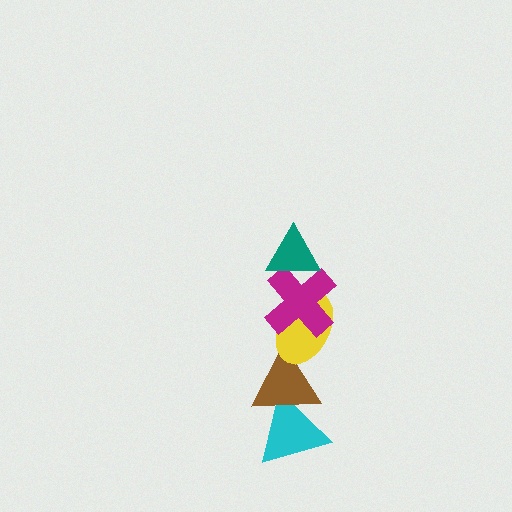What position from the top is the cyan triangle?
The cyan triangle is 5th from the top.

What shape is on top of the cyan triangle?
The brown triangle is on top of the cyan triangle.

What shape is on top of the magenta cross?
The teal triangle is on top of the magenta cross.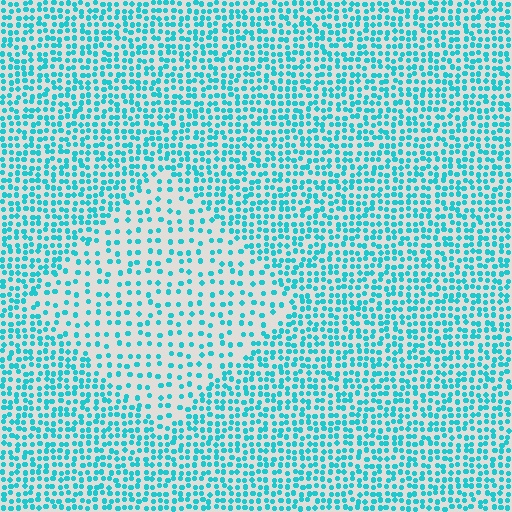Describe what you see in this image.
The image contains small cyan elements arranged at two different densities. A diamond-shaped region is visible where the elements are less densely packed than the surrounding area.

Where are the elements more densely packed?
The elements are more densely packed outside the diamond boundary.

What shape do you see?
I see a diamond.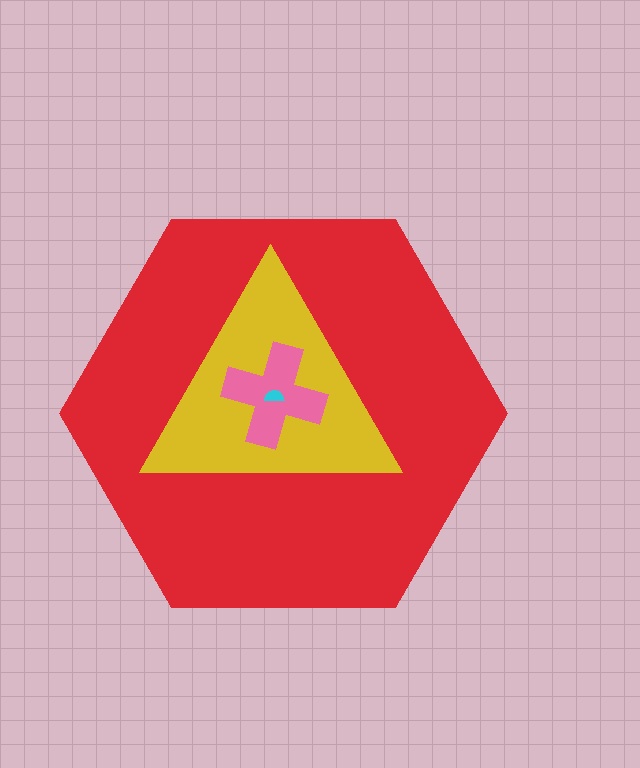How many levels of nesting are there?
4.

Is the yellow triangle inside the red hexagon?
Yes.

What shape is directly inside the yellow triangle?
The pink cross.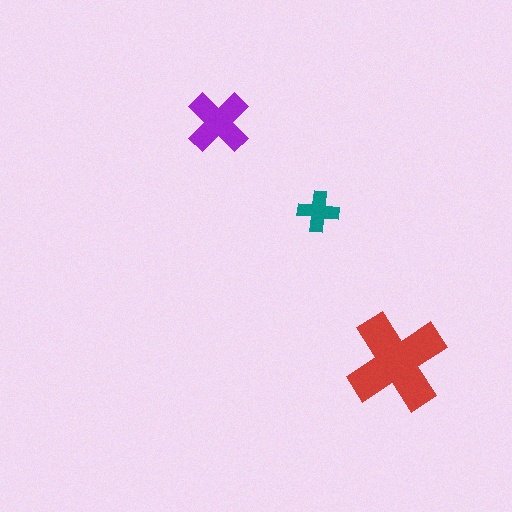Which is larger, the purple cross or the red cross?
The red one.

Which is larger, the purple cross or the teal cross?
The purple one.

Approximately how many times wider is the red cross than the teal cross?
About 2.5 times wider.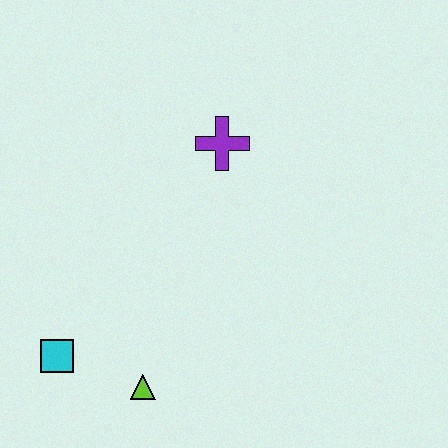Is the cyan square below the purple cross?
Yes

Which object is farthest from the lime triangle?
The purple cross is farthest from the lime triangle.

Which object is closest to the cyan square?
The lime triangle is closest to the cyan square.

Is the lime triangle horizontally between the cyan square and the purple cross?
Yes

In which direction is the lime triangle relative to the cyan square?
The lime triangle is to the right of the cyan square.